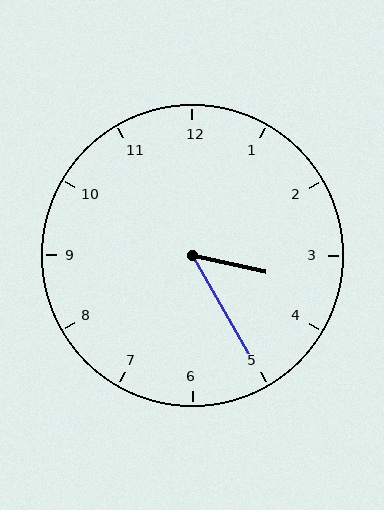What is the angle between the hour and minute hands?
Approximately 48 degrees.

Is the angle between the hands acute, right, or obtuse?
It is acute.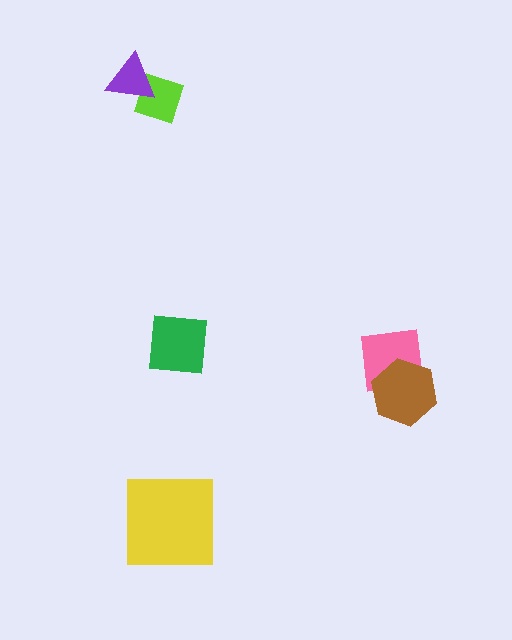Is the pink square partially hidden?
Yes, it is partially covered by another shape.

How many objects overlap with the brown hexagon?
1 object overlaps with the brown hexagon.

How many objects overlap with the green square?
0 objects overlap with the green square.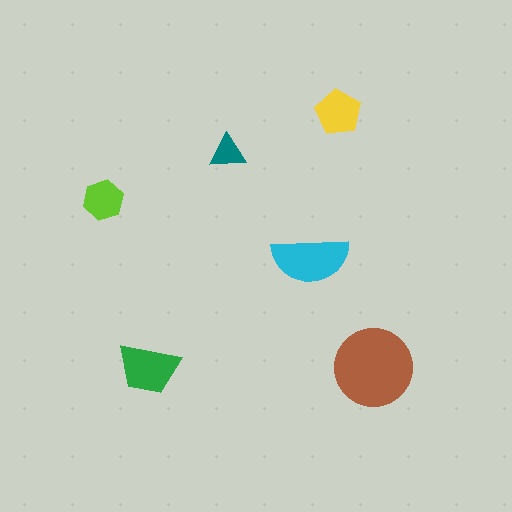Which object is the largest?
The brown circle.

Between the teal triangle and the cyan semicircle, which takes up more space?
The cyan semicircle.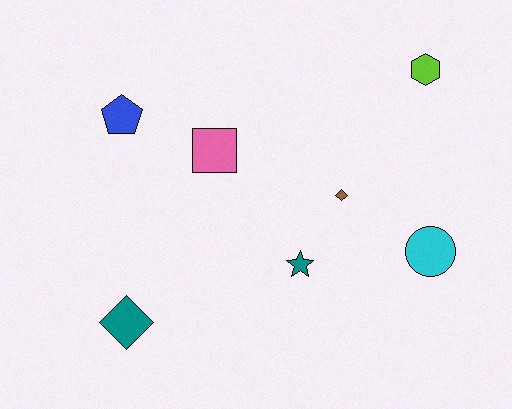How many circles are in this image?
There is 1 circle.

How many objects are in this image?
There are 7 objects.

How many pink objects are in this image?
There is 1 pink object.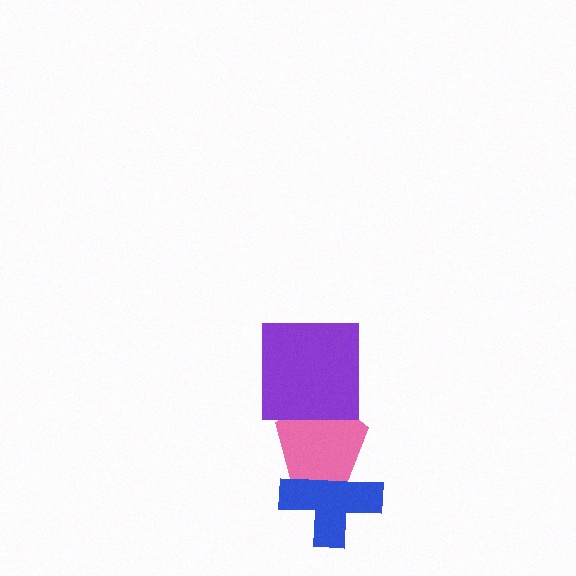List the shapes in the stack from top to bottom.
From top to bottom: the purple square, the pink pentagon, the blue cross.